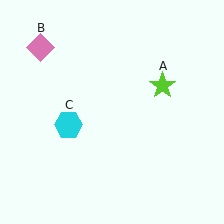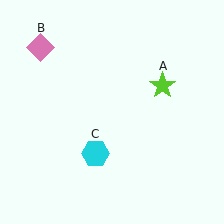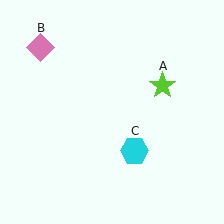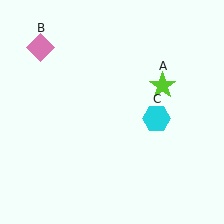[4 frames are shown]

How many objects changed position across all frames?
1 object changed position: cyan hexagon (object C).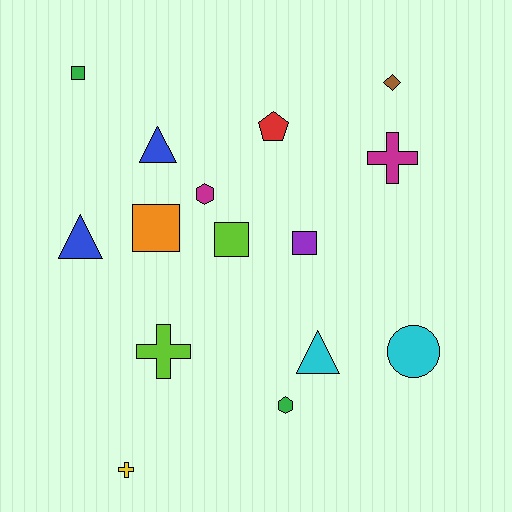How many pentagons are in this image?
There is 1 pentagon.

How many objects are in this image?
There are 15 objects.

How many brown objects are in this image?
There is 1 brown object.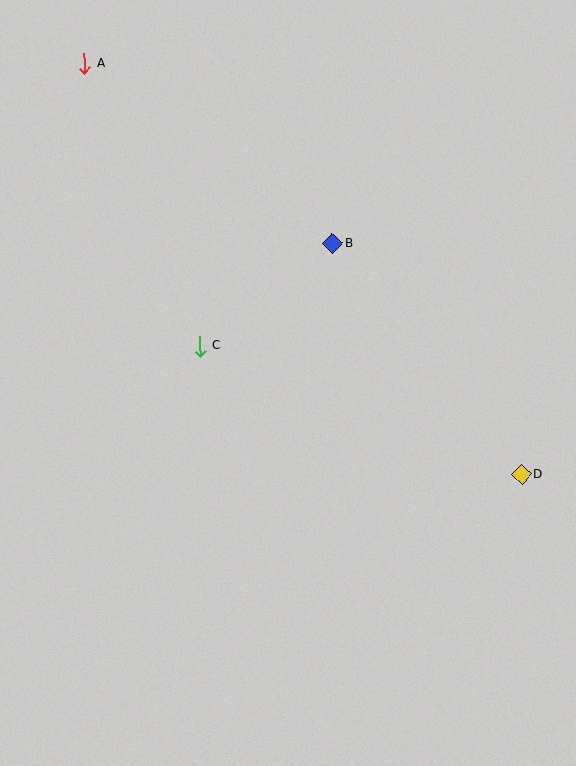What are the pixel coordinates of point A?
Point A is at (84, 64).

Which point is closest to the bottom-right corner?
Point D is closest to the bottom-right corner.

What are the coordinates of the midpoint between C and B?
The midpoint between C and B is at (266, 295).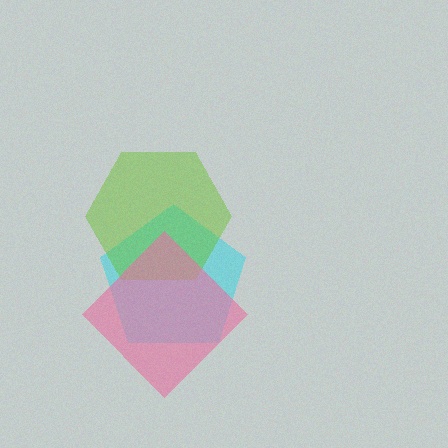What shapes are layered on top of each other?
The layered shapes are: a cyan pentagon, a lime hexagon, a pink diamond.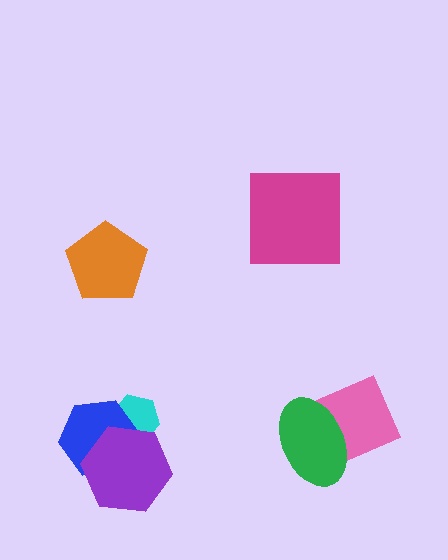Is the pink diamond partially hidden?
Yes, it is partially covered by another shape.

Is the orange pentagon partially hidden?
No, no other shape covers it.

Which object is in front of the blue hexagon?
The purple hexagon is in front of the blue hexagon.